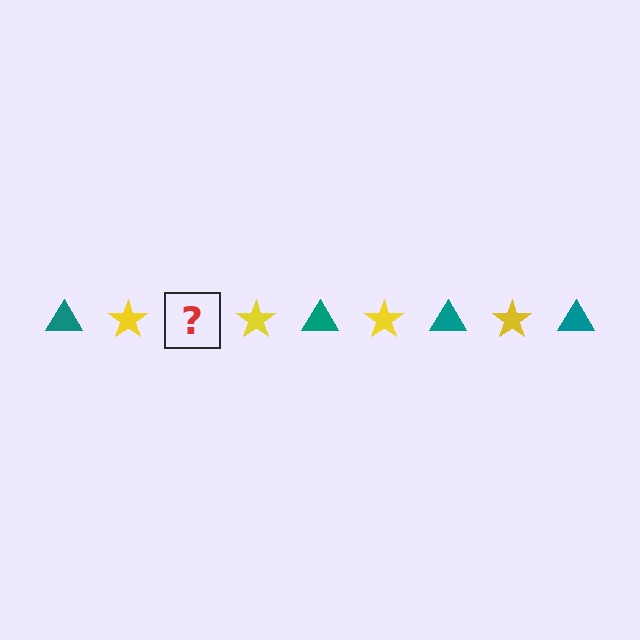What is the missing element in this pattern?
The missing element is a teal triangle.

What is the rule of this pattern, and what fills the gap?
The rule is that the pattern alternates between teal triangle and yellow star. The gap should be filled with a teal triangle.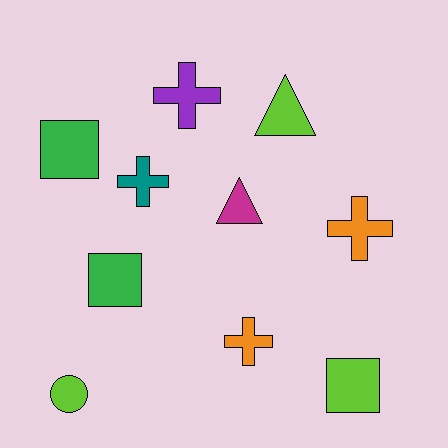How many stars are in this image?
There are no stars.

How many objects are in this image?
There are 10 objects.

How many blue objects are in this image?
There are no blue objects.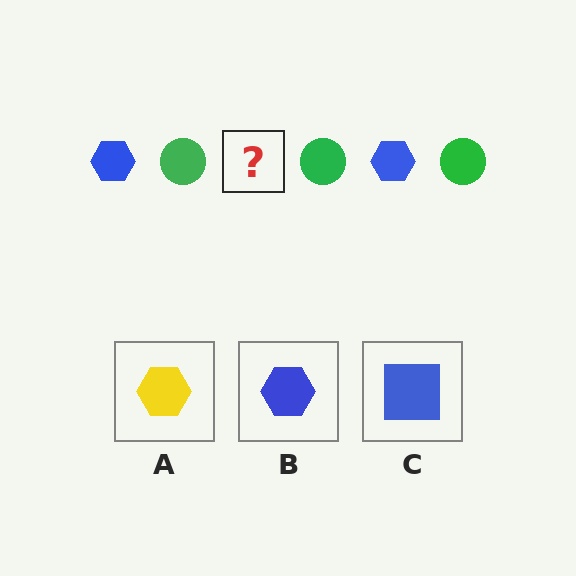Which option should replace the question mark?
Option B.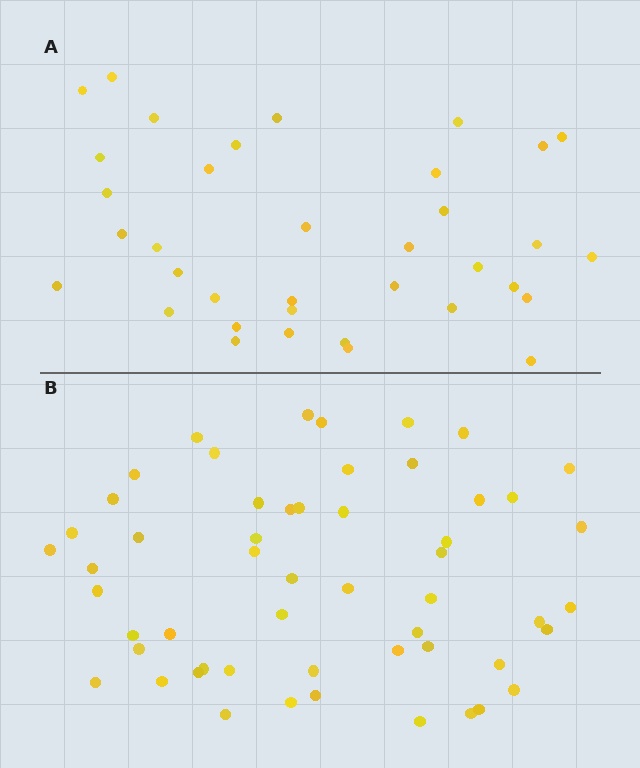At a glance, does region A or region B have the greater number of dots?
Region B (the bottom region) has more dots.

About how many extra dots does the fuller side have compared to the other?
Region B has approximately 20 more dots than region A.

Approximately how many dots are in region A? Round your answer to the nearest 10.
About 40 dots. (The exact count is 36, which rounds to 40.)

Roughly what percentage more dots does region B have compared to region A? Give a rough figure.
About 50% more.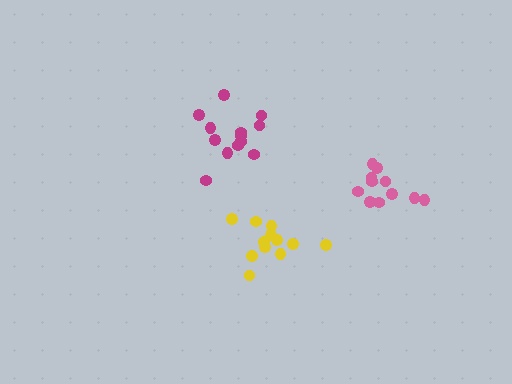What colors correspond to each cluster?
The clusters are colored: magenta, yellow, pink.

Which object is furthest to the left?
The magenta cluster is leftmost.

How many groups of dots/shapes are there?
There are 3 groups.